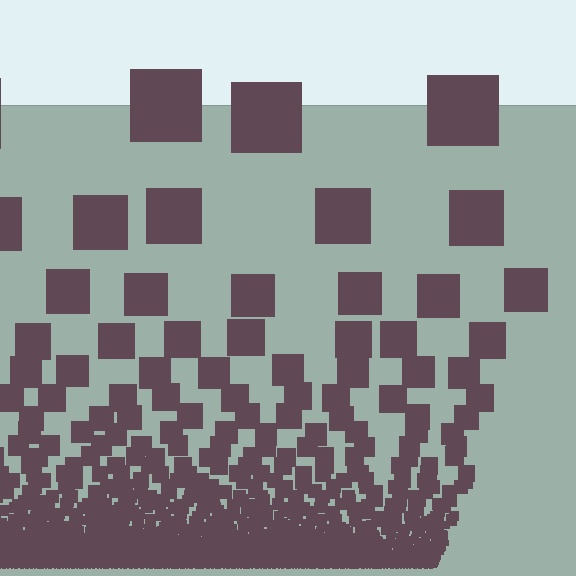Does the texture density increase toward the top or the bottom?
Density increases toward the bottom.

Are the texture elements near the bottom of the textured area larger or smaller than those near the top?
Smaller. The gradient is inverted — elements near the bottom are smaller and denser.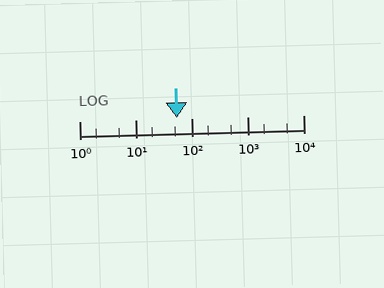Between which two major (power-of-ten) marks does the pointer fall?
The pointer is between 10 and 100.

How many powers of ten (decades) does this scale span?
The scale spans 4 decades, from 1 to 10000.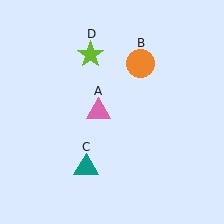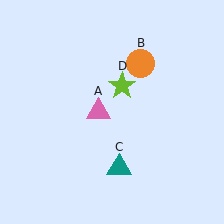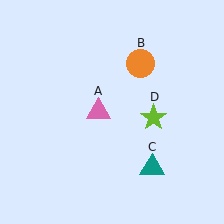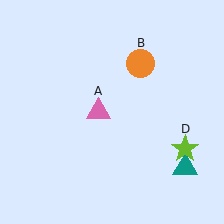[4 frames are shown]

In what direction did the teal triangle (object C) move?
The teal triangle (object C) moved right.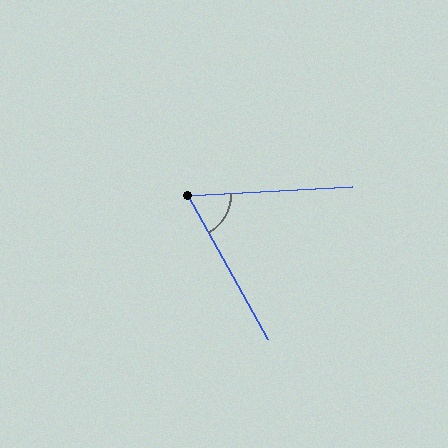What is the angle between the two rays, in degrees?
Approximately 64 degrees.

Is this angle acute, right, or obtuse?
It is acute.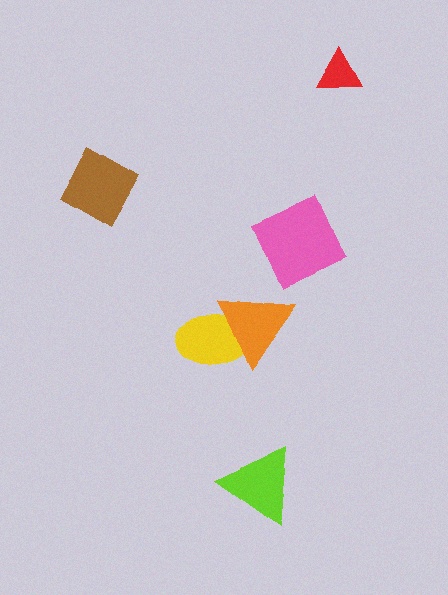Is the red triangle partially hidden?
No, no other shape covers it.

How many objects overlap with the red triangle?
0 objects overlap with the red triangle.